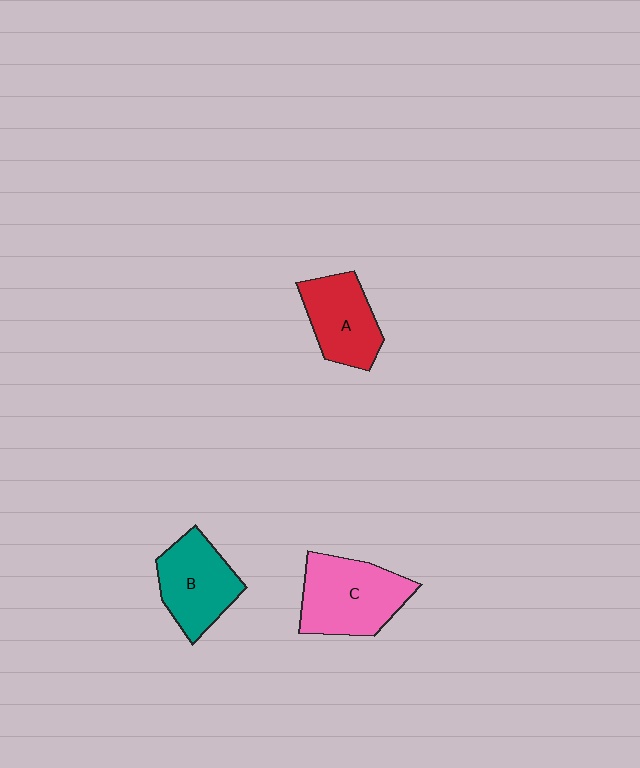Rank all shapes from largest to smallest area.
From largest to smallest: C (pink), B (teal), A (red).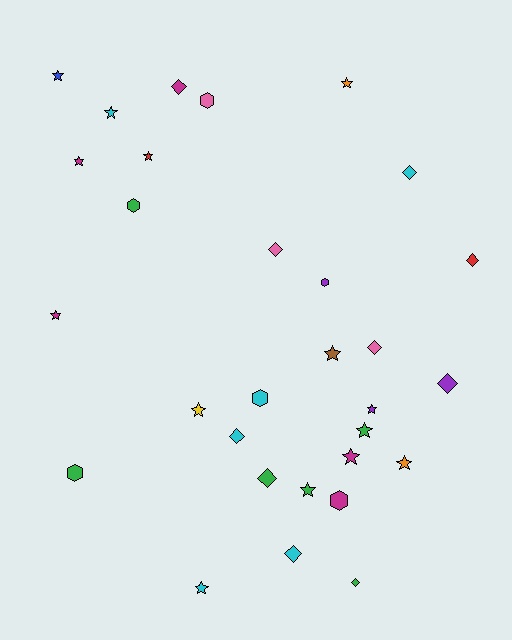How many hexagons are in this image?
There are 6 hexagons.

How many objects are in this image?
There are 30 objects.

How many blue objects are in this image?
There is 1 blue object.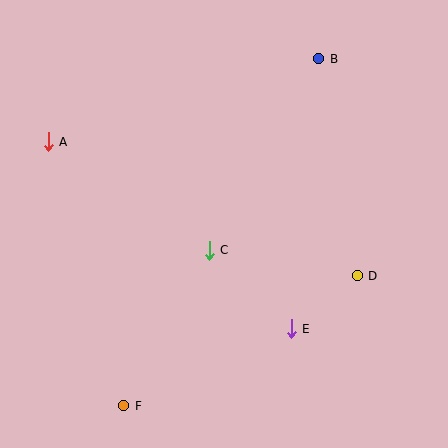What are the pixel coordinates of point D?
Point D is at (357, 276).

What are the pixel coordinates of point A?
Point A is at (48, 142).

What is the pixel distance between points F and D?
The distance between F and D is 267 pixels.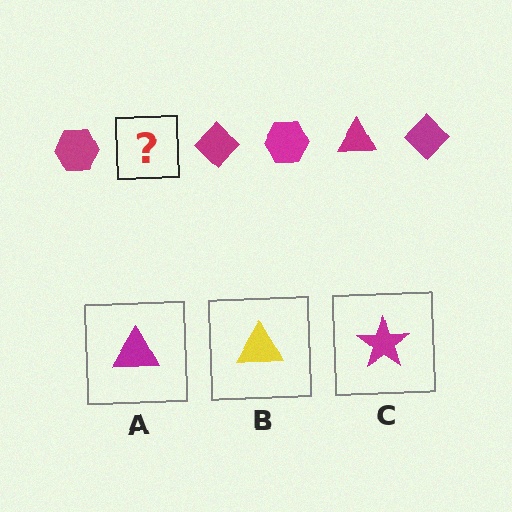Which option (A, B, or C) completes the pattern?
A.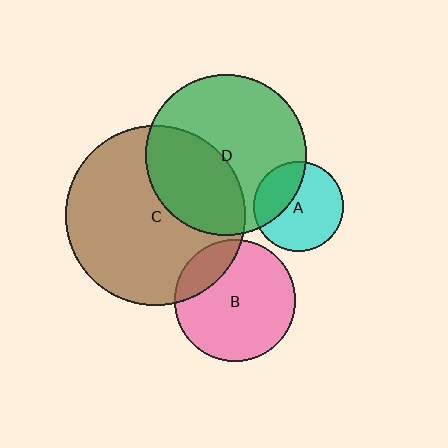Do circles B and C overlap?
Yes.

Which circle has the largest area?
Circle C (brown).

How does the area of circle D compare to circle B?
Approximately 1.8 times.